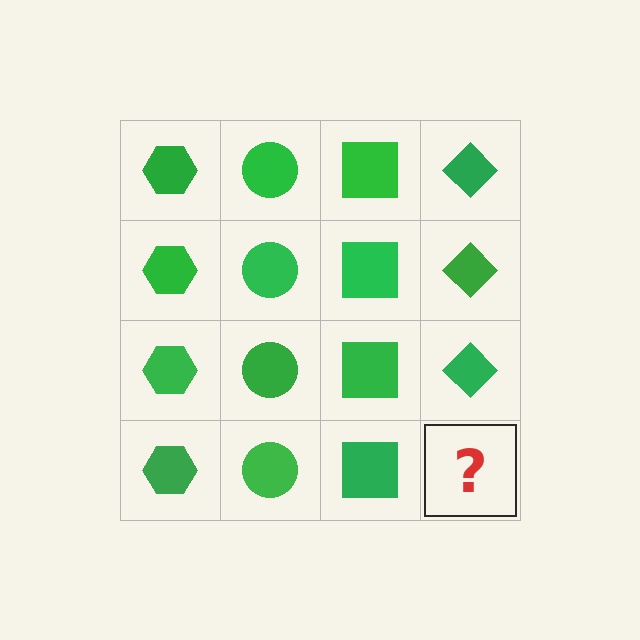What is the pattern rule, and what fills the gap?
The rule is that each column has a consistent shape. The gap should be filled with a green diamond.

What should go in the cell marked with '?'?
The missing cell should contain a green diamond.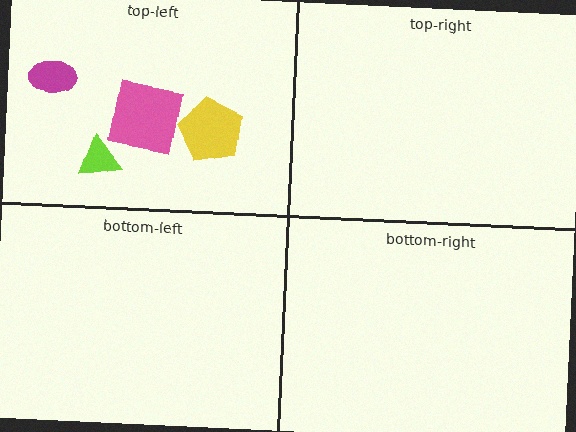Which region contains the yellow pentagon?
The top-left region.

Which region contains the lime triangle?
The top-left region.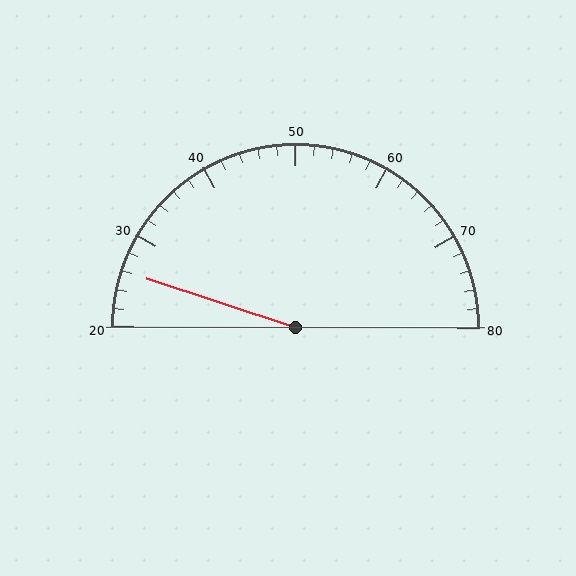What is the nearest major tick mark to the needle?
The nearest major tick mark is 30.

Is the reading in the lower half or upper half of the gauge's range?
The reading is in the lower half of the range (20 to 80).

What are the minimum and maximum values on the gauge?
The gauge ranges from 20 to 80.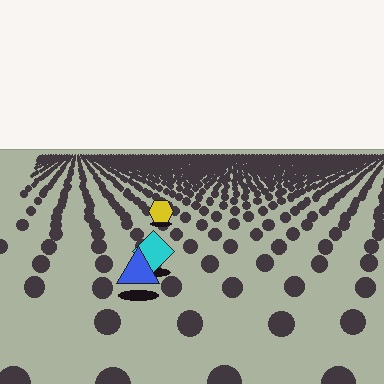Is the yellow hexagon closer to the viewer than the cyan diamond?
No. The cyan diamond is closer — you can tell from the texture gradient: the ground texture is coarser near it.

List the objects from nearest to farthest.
From nearest to farthest: the blue triangle, the cyan diamond, the yellow hexagon.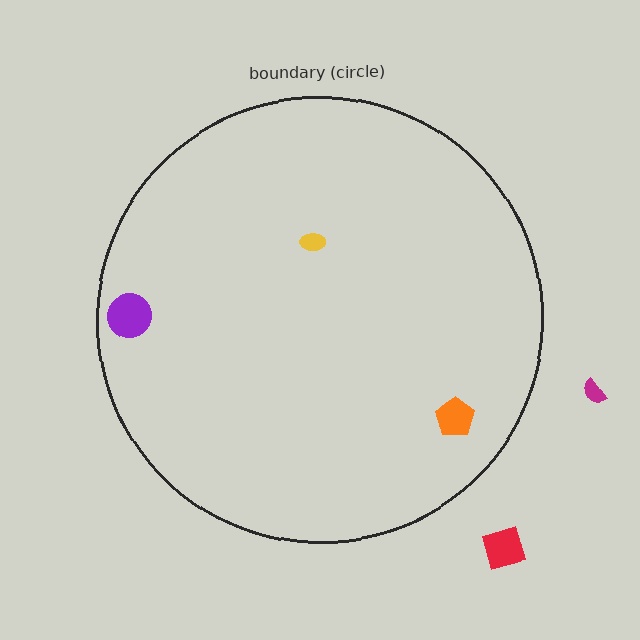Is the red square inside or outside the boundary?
Outside.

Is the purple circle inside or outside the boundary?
Inside.